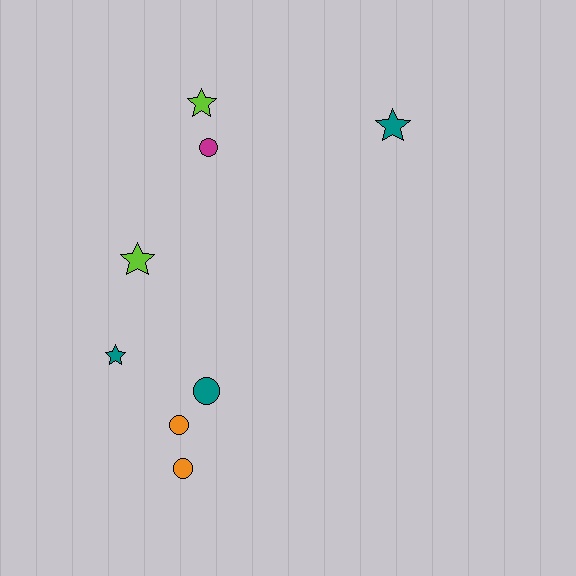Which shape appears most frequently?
Circle, with 4 objects.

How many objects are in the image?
There are 8 objects.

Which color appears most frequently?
Teal, with 3 objects.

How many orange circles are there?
There are 2 orange circles.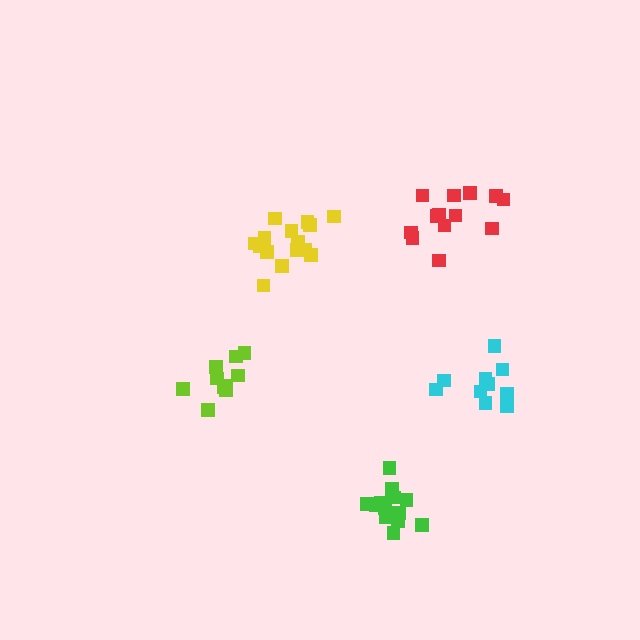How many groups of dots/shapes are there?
There are 5 groups.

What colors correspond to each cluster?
The clusters are colored: yellow, cyan, red, lime, green.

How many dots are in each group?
Group 1: 15 dots, Group 2: 11 dots, Group 3: 13 dots, Group 4: 10 dots, Group 5: 13 dots (62 total).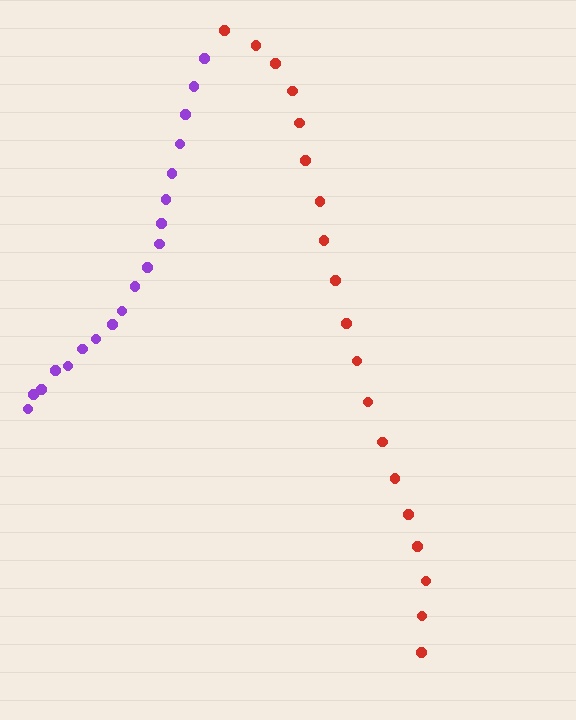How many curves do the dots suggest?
There are 2 distinct paths.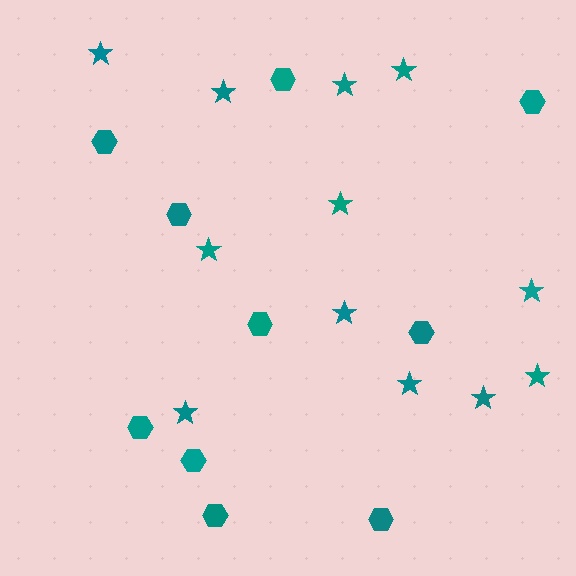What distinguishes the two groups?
There are 2 groups: one group of hexagons (10) and one group of stars (12).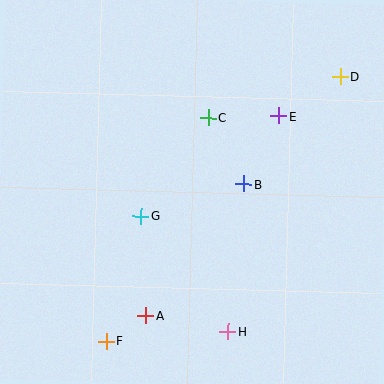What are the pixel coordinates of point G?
Point G is at (141, 216).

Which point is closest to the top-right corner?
Point D is closest to the top-right corner.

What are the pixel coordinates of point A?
Point A is at (146, 315).